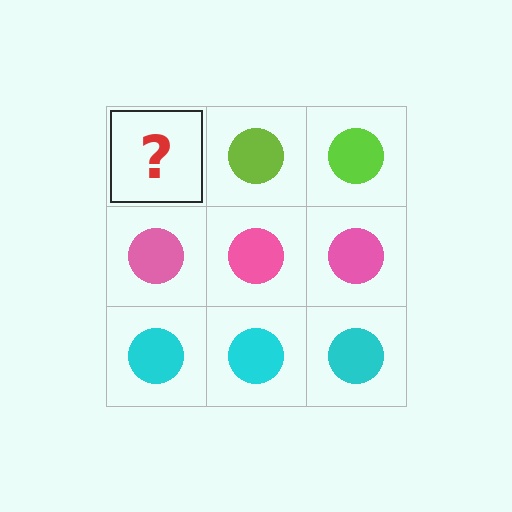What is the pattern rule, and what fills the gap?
The rule is that each row has a consistent color. The gap should be filled with a lime circle.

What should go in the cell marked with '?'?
The missing cell should contain a lime circle.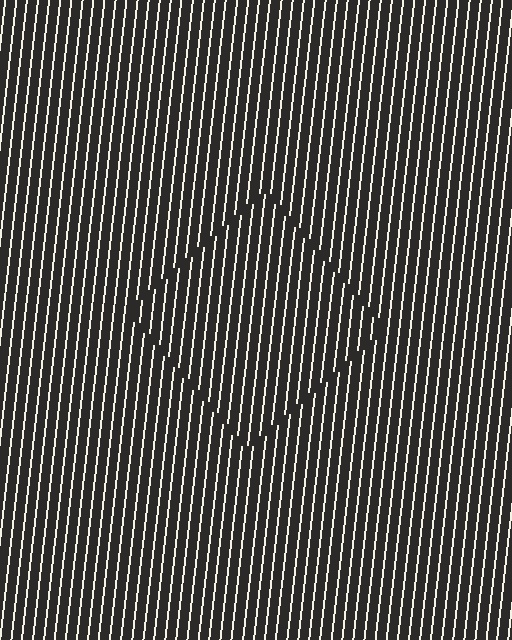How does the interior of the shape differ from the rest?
The interior of the shape contains the same grating, shifted by half a period — the contour is defined by the phase discontinuity where line-ends from the inner and outer gratings abut.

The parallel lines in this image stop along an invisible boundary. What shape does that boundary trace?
An illusory square. The interior of the shape contains the same grating, shifted by half a period — the contour is defined by the phase discontinuity where line-ends from the inner and outer gratings abut.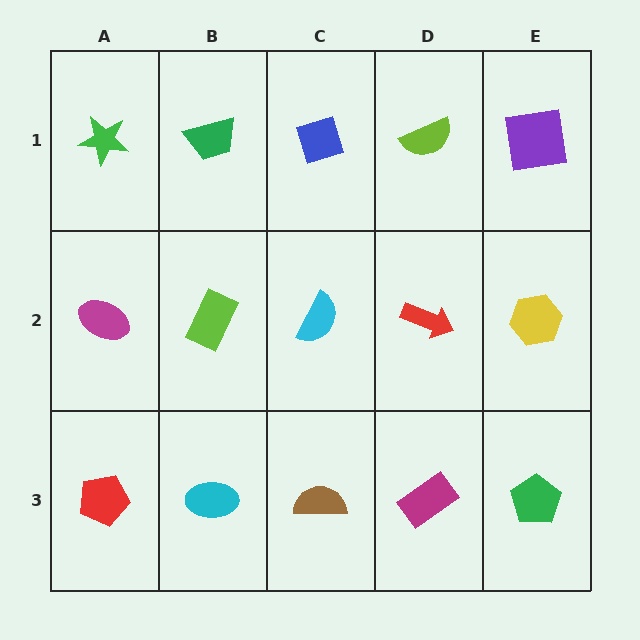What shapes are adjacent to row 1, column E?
A yellow hexagon (row 2, column E), a lime semicircle (row 1, column D).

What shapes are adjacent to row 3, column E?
A yellow hexagon (row 2, column E), a magenta rectangle (row 3, column D).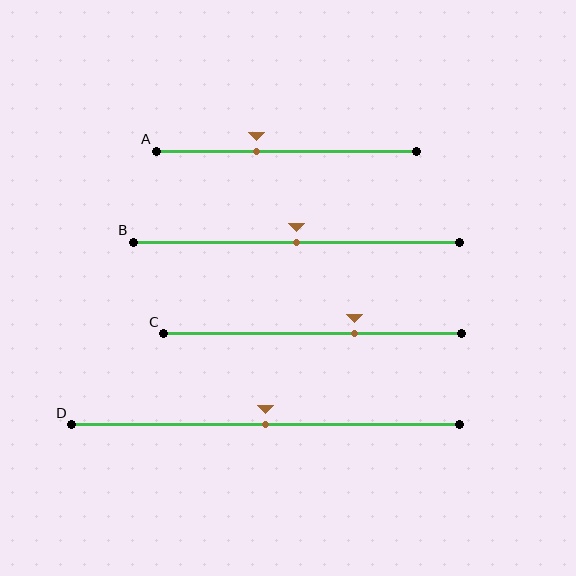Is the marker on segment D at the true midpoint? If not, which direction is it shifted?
Yes, the marker on segment D is at the true midpoint.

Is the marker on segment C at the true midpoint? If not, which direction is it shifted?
No, the marker on segment C is shifted to the right by about 14% of the segment length.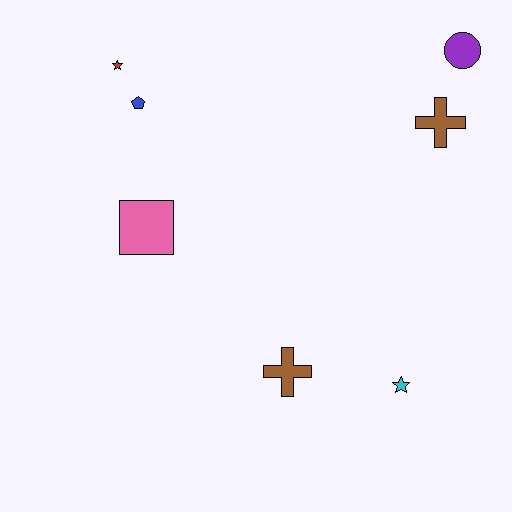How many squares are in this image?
There is 1 square.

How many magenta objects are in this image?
There are no magenta objects.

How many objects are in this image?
There are 7 objects.